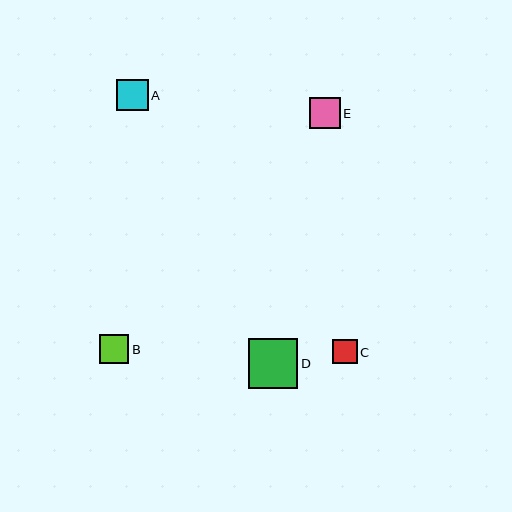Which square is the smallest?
Square C is the smallest with a size of approximately 25 pixels.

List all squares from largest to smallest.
From largest to smallest: D, A, E, B, C.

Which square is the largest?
Square D is the largest with a size of approximately 50 pixels.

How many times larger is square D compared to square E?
Square D is approximately 1.6 times the size of square E.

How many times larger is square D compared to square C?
Square D is approximately 2.0 times the size of square C.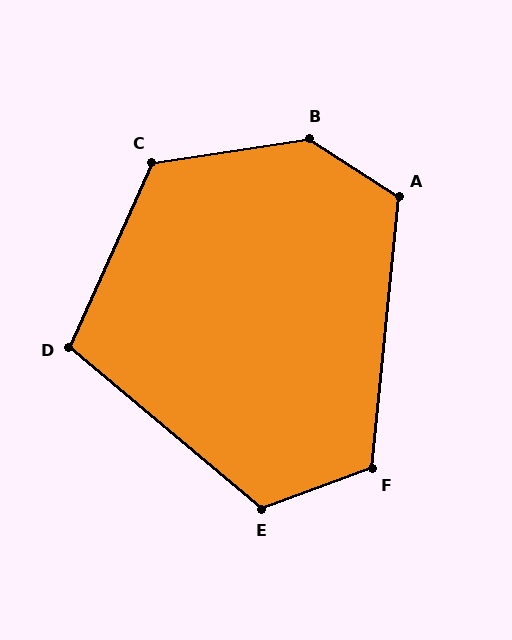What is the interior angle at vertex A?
Approximately 117 degrees (obtuse).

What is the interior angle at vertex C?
Approximately 123 degrees (obtuse).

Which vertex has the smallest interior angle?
D, at approximately 106 degrees.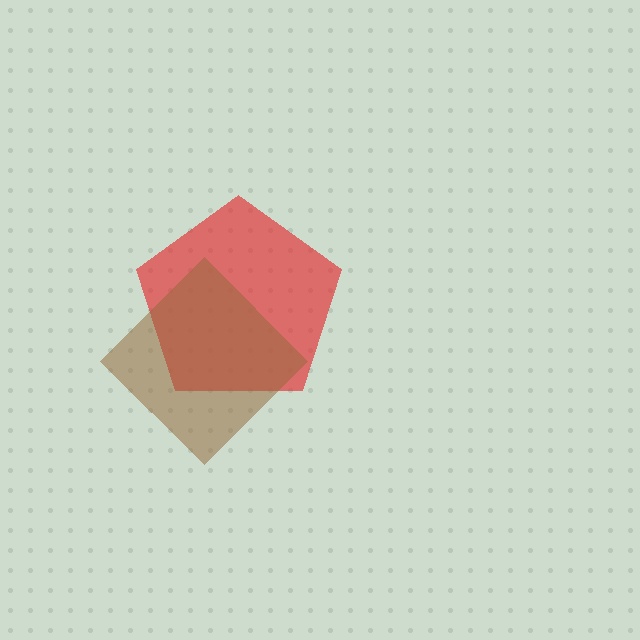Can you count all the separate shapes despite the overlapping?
Yes, there are 2 separate shapes.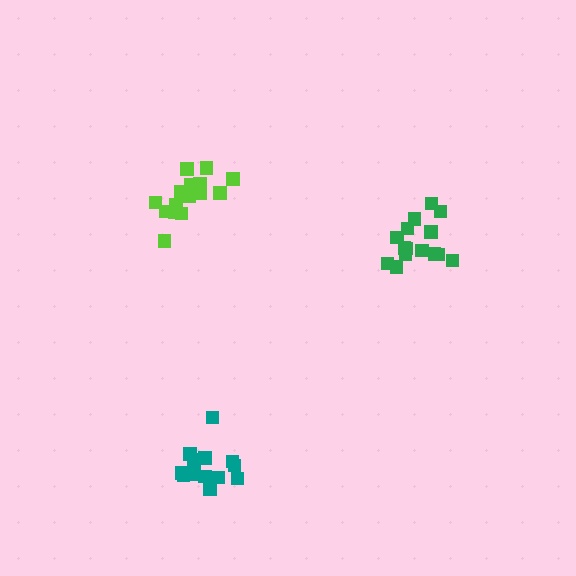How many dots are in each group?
Group 1: 13 dots, Group 2: 15 dots, Group 3: 16 dots (44 total).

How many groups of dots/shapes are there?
There are 3 groups.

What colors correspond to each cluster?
The clusters are colored: teal, green, lime.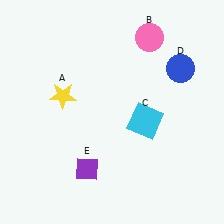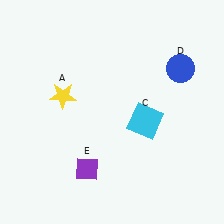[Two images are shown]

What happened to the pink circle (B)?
The pink circle (B) was removed in Image 2. It was in the top-right area of Image 1.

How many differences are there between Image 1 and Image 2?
There is 1 difference between the two images.